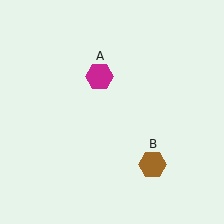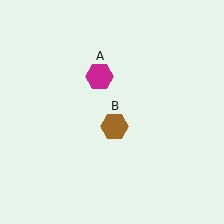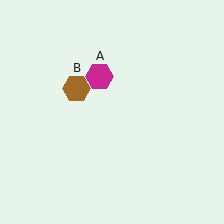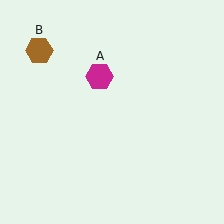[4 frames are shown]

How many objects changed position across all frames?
1 object changed position: brown hexagon (object B).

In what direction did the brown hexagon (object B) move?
The brown hexagon (object B) moved up and to the left.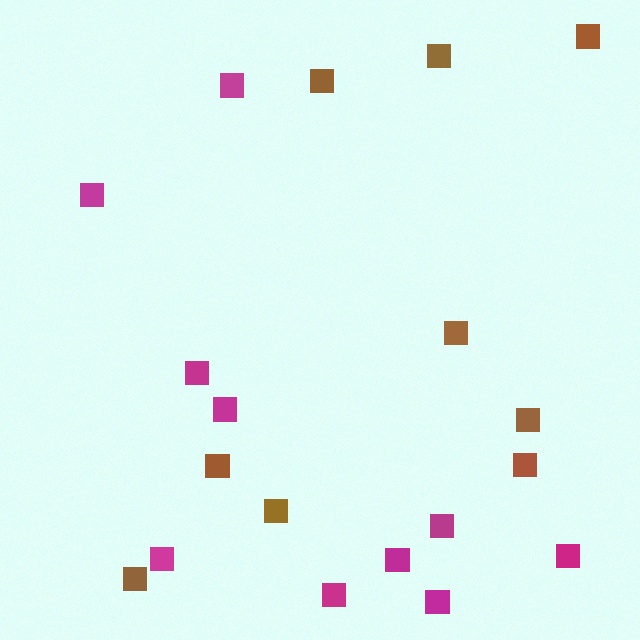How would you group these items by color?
There are 2 groups: one group of brown squares (9) and one group of magenta squares (10).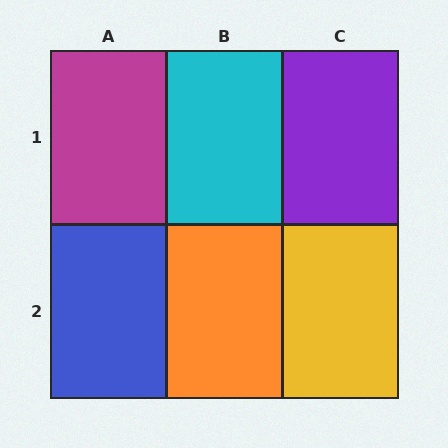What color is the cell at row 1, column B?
Cyan.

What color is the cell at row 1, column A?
Magenta.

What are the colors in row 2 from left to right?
Blue, orange, yellow.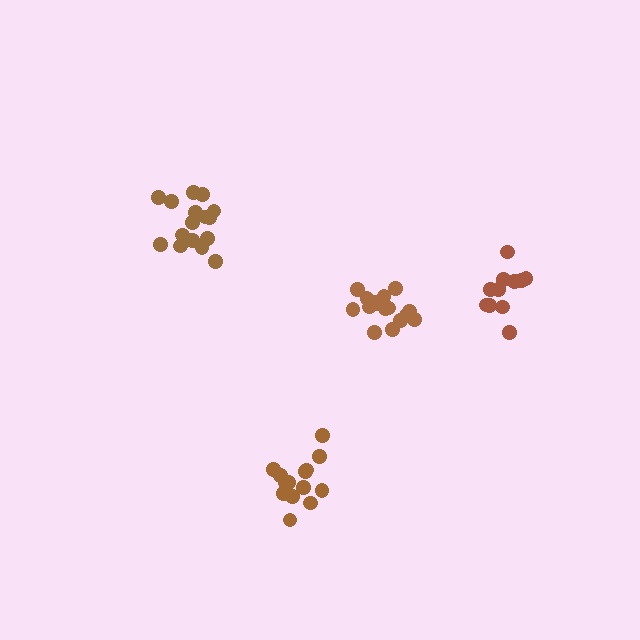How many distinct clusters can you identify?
There are 4 distinct clusters.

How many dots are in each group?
Group 1: 14 dots, Group 2: 16 dots, Group 3: 11 dots, Group 4: 16 dots (57 total).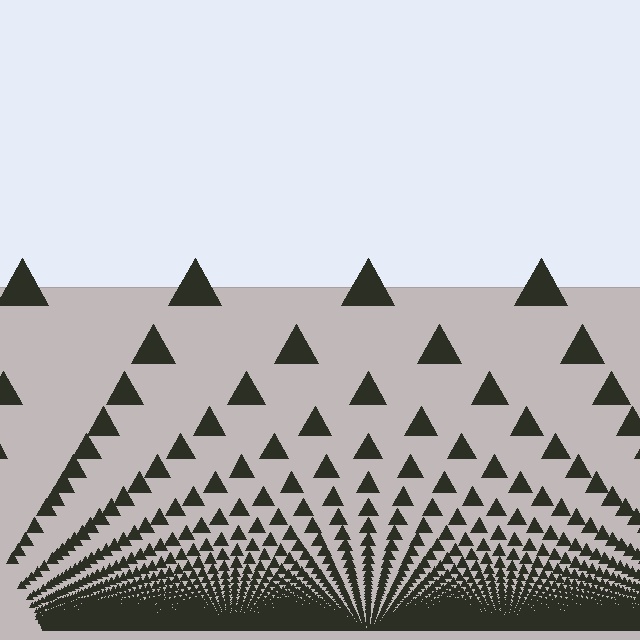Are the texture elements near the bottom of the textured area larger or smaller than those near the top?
Smaller. The gradient is inverted — elements near the bottom are smaller and denser.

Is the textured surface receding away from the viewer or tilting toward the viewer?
The surface appears to tilt toward the viewer. Texture elements get larger and sparser toward the top.